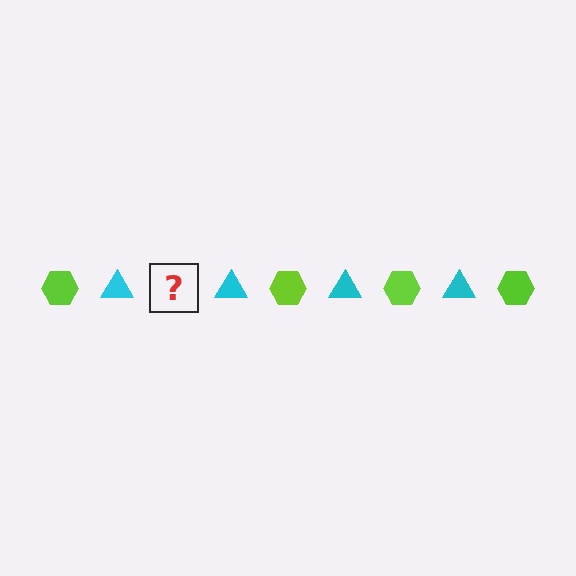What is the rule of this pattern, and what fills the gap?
The rule is that the pattern alternates between lime hexagon and cyan triangle. The gap should be filled with a lime hexagon.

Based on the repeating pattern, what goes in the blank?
The blank should be a lime hexagon.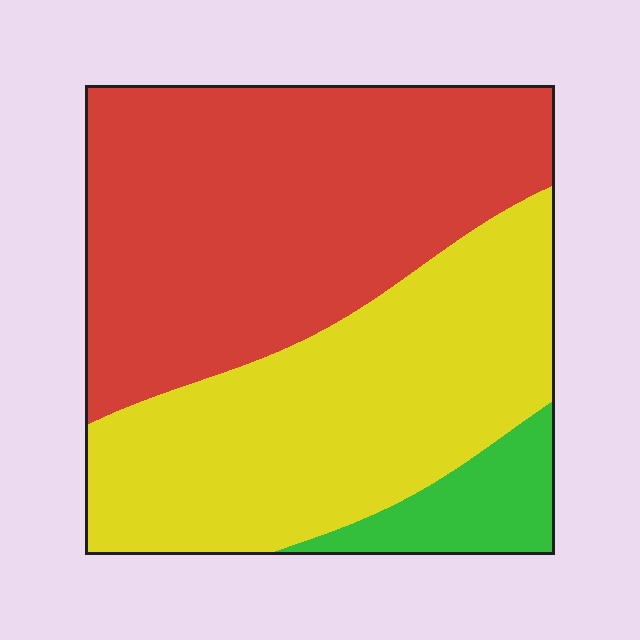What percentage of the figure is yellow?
Yellow takes up between a third and a half of the figure.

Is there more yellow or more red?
Red.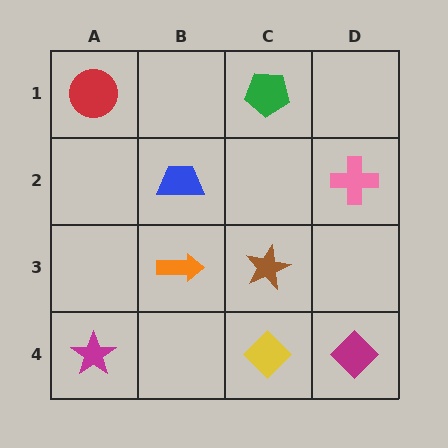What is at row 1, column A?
A red circle.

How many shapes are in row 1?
2 shapes.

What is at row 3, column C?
A brown star.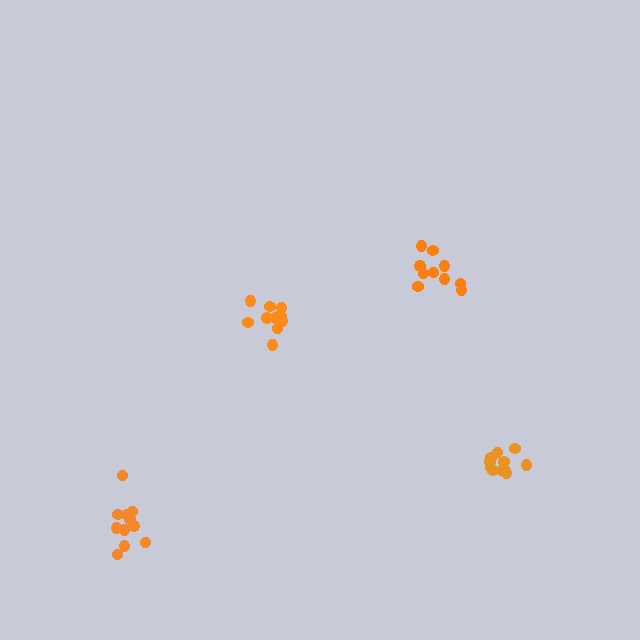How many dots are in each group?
Group 1: 11 dots, Group 2: 10 dots, Group 3: 11 dots, Group 4: 11 dots (43 total).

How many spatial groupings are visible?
There are 4 spatial groupings.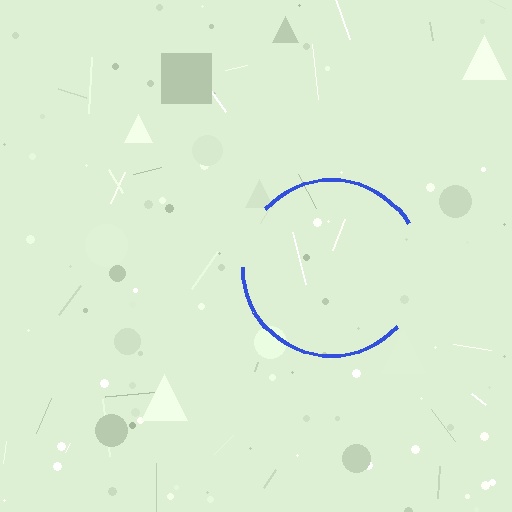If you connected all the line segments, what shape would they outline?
They would outline a circle.